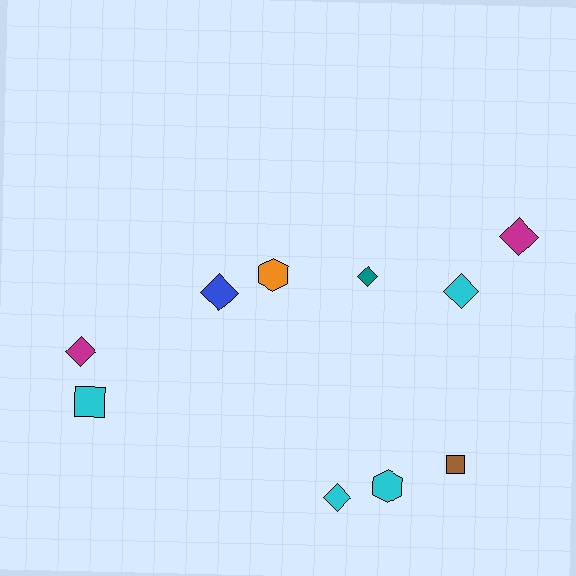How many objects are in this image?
There are 10 objects.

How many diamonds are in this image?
There are 6 diamonds.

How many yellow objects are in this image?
There are no yellow objects.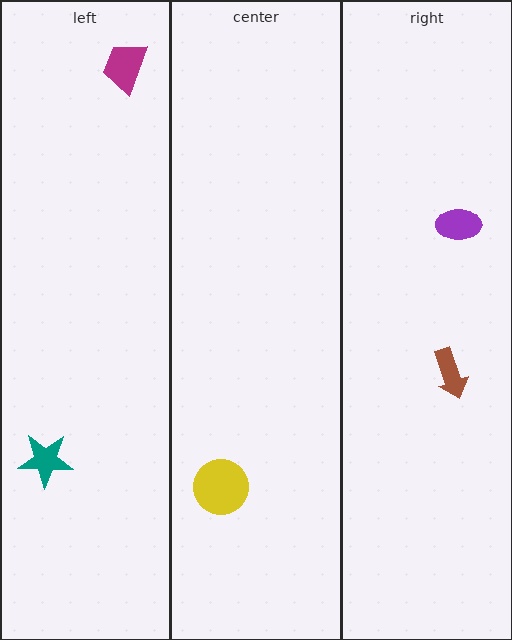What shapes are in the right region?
The purple ellipse, the brown arrow.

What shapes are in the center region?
The yellow circle.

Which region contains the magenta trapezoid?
The left region.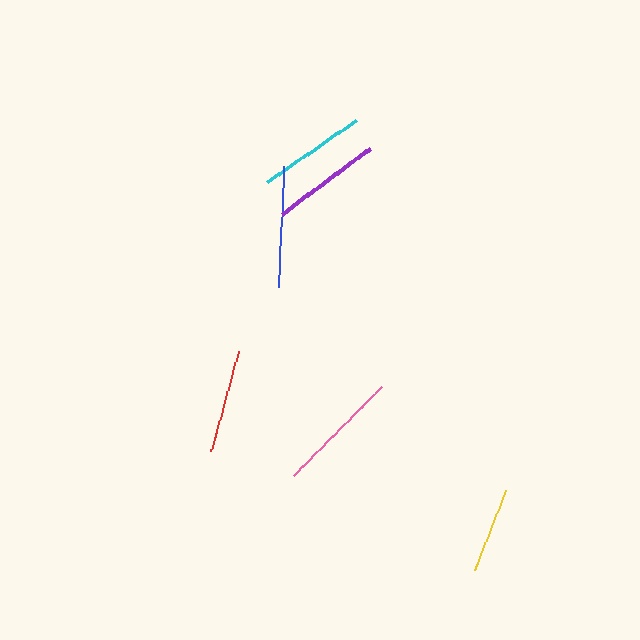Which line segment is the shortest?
The yellow line is the shortest at approximately 86 pixels.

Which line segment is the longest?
The pink line is the longest at approximately 126 pixels.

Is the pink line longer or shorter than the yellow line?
The pink line is longer than the yellow line.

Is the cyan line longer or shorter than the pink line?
The pink line is longer than the cyan line.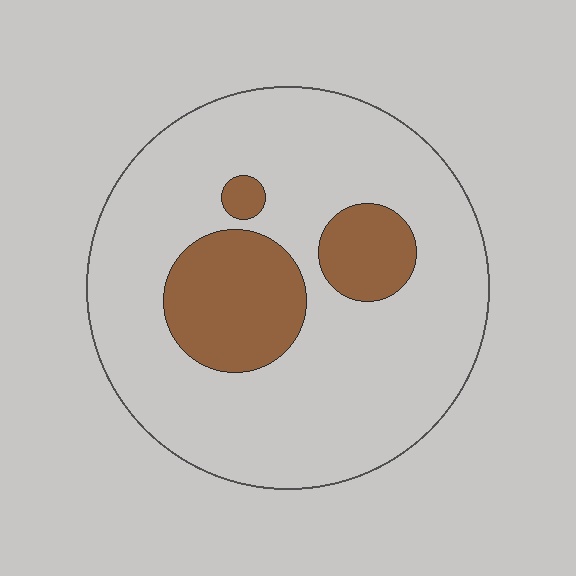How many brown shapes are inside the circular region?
3.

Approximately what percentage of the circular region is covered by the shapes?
Approximately 20%.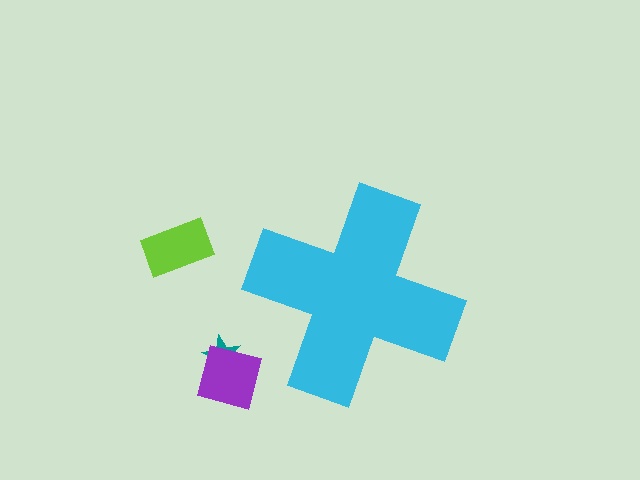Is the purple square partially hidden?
No, the purple square is fully visible.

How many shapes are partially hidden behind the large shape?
0 shapes are partially hidden.